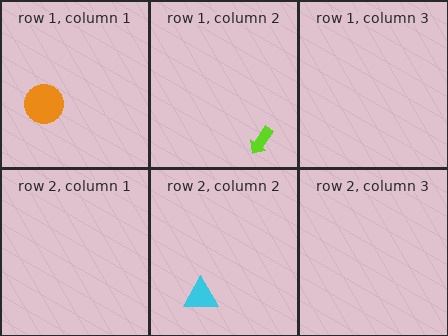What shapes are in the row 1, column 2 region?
The lime arrow.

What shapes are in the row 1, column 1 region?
The orange circle.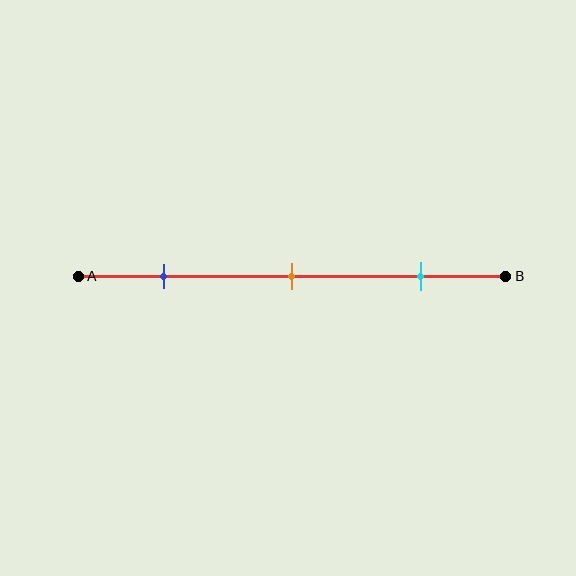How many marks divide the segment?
There are 3 marks dividing the segment.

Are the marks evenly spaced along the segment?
Yes, the marks are approximately evenly spaced.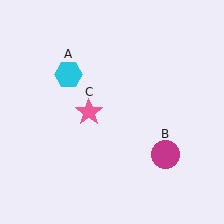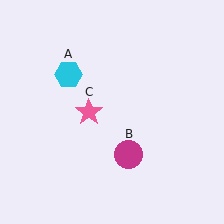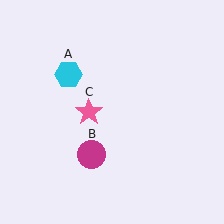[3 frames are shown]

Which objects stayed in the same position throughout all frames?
Cyan hexagon (object A) and pink star (object C) remained stationary.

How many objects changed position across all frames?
1 object changed position: magenta circle (object B).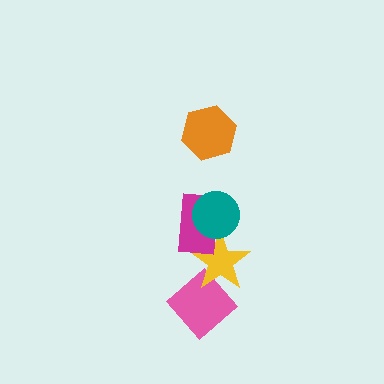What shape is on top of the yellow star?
The magenta rectangle is on top of the yellow star.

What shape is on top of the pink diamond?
The yellow star is on top of the pink diamond.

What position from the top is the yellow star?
The yellow star is 4th from the top.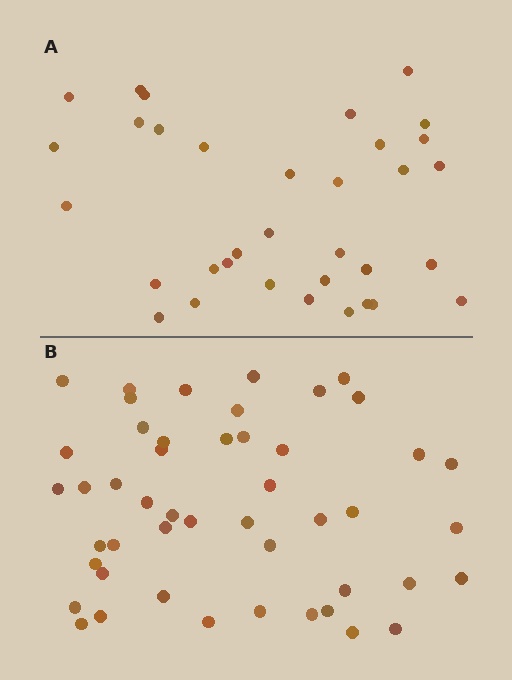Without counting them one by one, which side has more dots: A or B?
Region B (the bottom region) has more dots.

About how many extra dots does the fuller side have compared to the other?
Region B has approximately 15 more dots than region A.